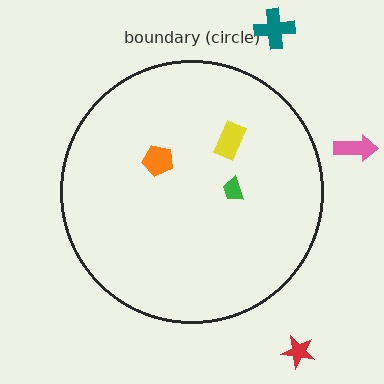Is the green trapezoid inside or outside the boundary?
Inside.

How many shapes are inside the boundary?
3 inside, 3 outside.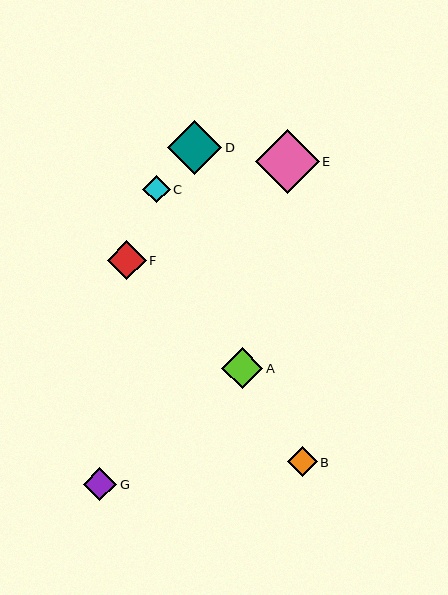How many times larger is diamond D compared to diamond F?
Diamond D is approximately 1.4 times the size of diamond F.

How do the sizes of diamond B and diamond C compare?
Diamond B and diamond C are approximately the same size.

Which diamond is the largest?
Diamond E is the largest with a size of approximately 64 pixels.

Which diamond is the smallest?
Diamond C is the smallest with a size of approximately 27 pixels.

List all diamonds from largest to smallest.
From largest to smallest: E, D, A, F, G, B, C.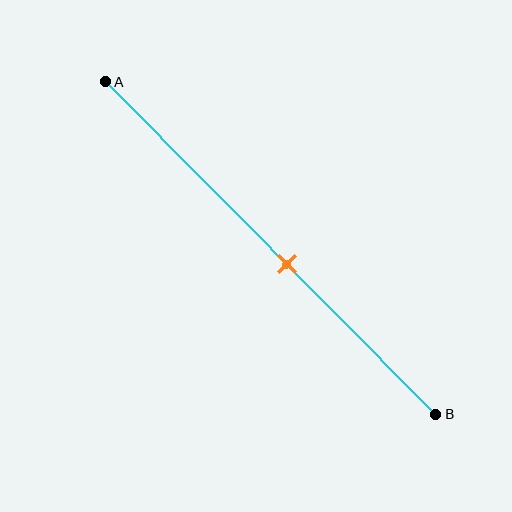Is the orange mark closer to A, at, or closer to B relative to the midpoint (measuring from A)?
The orange mark is closer to point B than the midpoint of segment AB.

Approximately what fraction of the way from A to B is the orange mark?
The orange mark is approximately 55% of the way from A to B.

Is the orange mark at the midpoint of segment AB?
No, the mark is at about 55% from A, not at the 50% midpoint.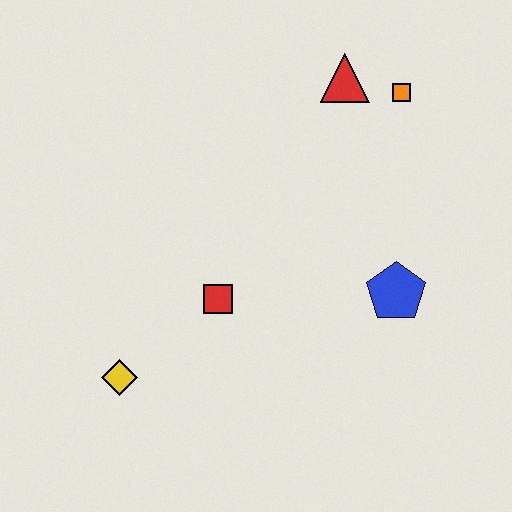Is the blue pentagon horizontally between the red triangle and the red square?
No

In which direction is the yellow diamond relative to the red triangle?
The yellow diamond is below the red triangle.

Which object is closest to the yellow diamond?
The red square is closest to the yellow diamond.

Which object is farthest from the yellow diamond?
The orange square is farthest from the yellow diamond.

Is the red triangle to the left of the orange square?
Yes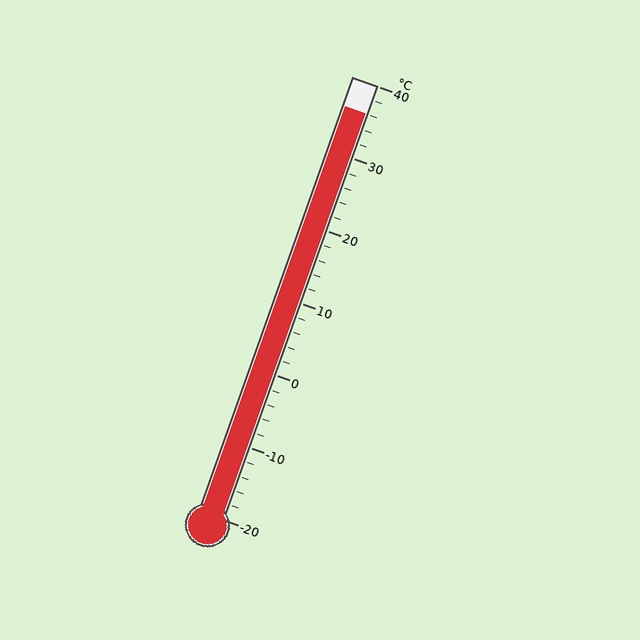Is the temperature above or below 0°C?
The temperature is above 0°C.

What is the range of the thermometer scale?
The thermometer scale ranges from -20°C to 40°C.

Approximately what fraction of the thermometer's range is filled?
The thermometer is filled to approximately 95% of its range.